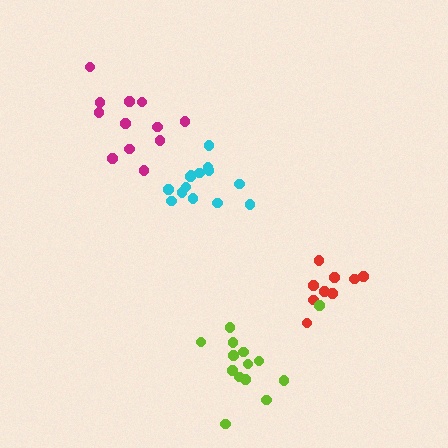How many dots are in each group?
Group 1: 9 dots, Group 2: 14 dots, Group 3: 14 dots, Group 4: 12 dots (49 total).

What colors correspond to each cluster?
The clusters are colored: red, cyan, lime, magenta.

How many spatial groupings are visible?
There are 4 spatial groupings.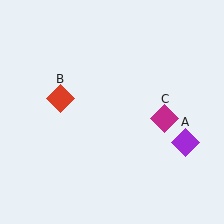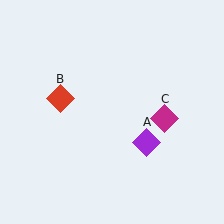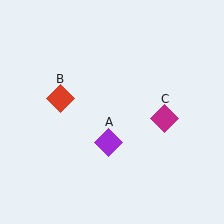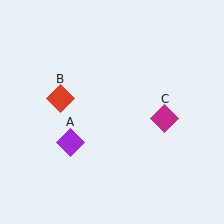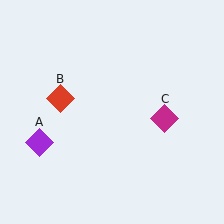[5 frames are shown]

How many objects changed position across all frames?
1 object changed position: purple diamond (object A).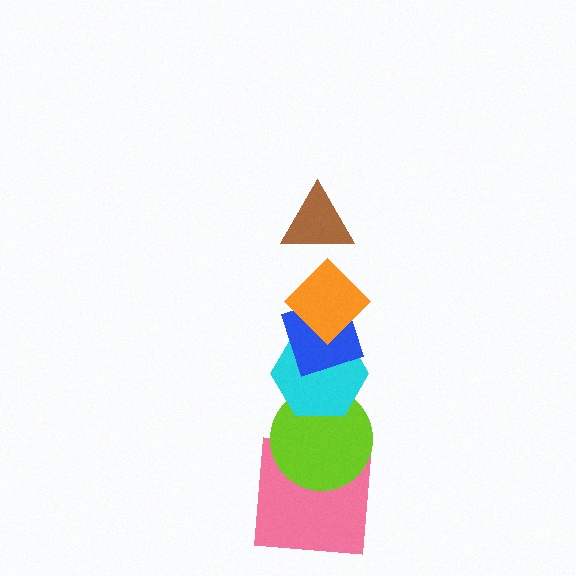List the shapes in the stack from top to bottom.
From top to bottom: the brown triangle, the orange diamond, the blue diamond, the cyan hexagon, the lime circle, the pink square.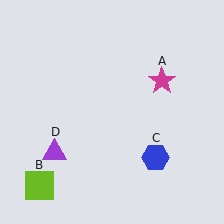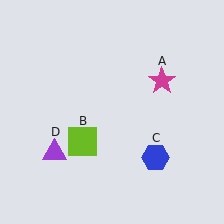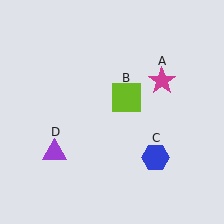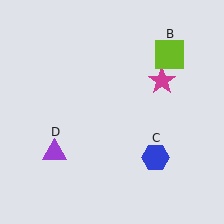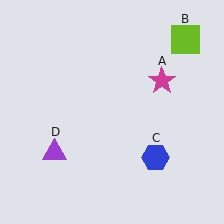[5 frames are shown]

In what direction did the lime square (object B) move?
The lime square (object B) moved up and to the right.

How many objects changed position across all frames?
1 object changed position: lime square (object B).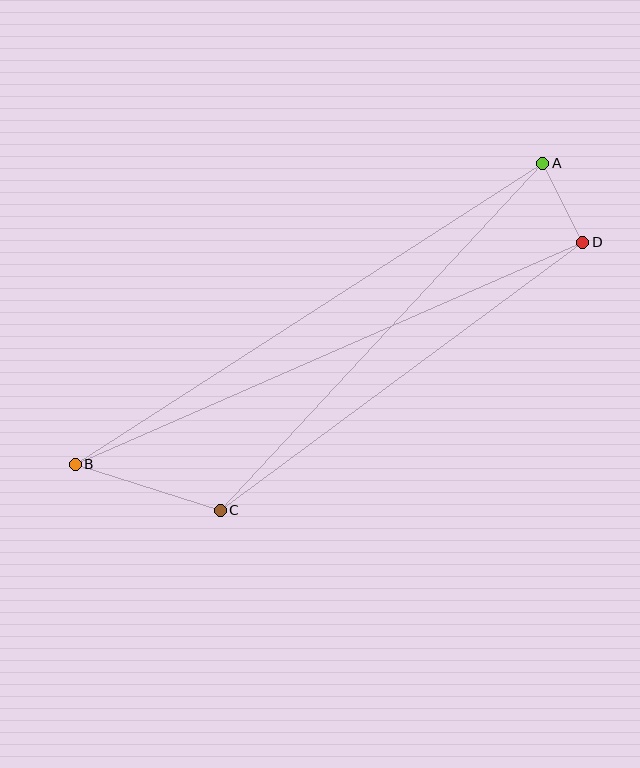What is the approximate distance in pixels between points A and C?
The distance between A and C is approximately 474 pixels.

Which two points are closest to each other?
Points A and D are closest to each other.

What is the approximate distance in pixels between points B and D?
The distance between B and D is approximately 554 pixels.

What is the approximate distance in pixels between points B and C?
The distance between B and C is approximately 152 pixels.